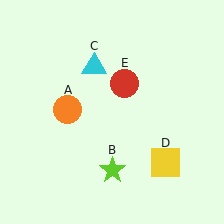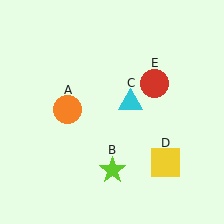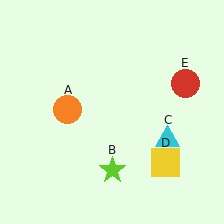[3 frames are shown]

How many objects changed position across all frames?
2 objects changed position: cyan triangle (object C), red circle (object E).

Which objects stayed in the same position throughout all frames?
Orange circle (object A) and lime star (object B) and yellow square (object D) remained stationary.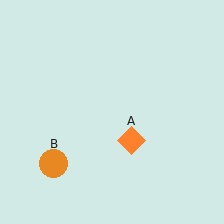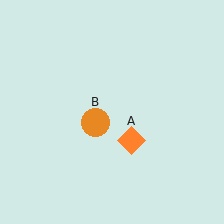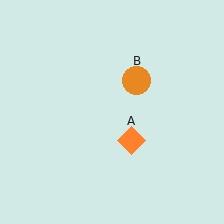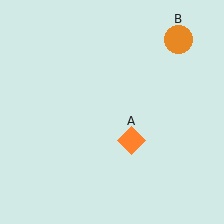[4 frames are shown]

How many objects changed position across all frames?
1 object changed position: orange circle (object B).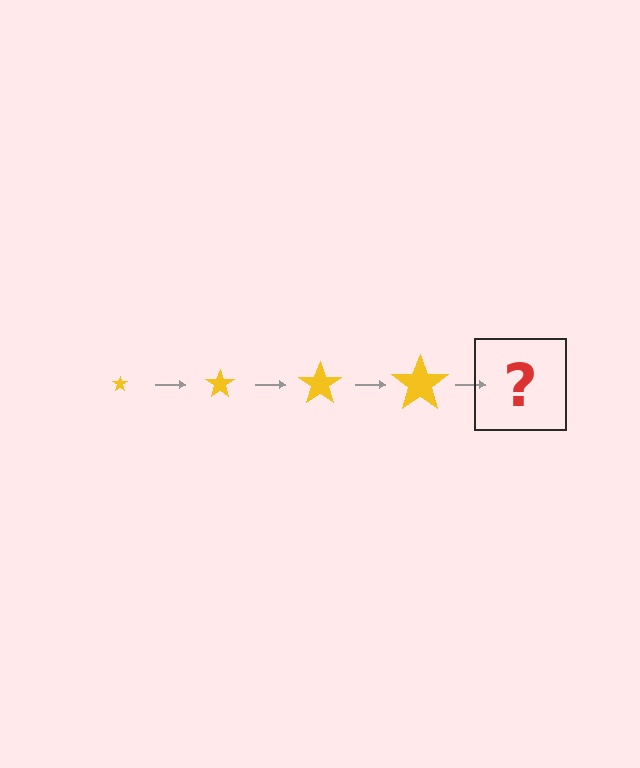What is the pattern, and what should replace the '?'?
The pattern is that the star gets progressively larger each step. The '?' should be a yellow star, larger than the previous one.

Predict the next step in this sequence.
The next step is a yellow star, larger than the previous one.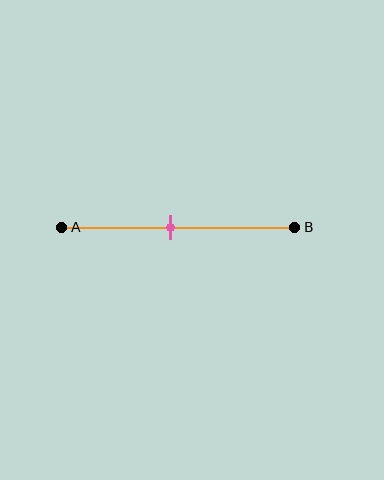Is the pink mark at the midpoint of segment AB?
No, the mark is at about 45% from A, not at the 50% midpoint.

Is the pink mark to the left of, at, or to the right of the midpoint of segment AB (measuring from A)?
The pink mark is to the left of the midpoint of segment AB.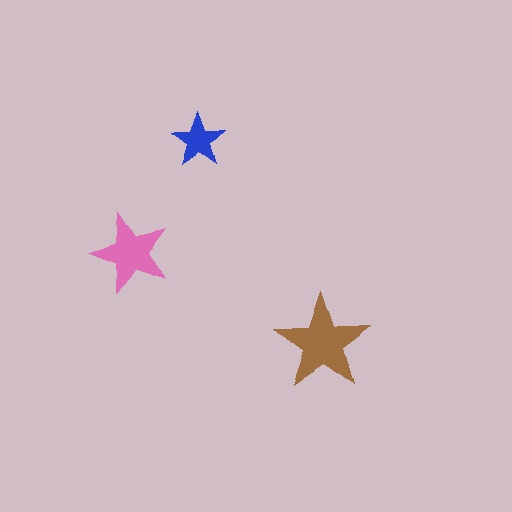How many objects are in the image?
There are 3 objects in the image.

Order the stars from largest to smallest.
the brown one, the pink one, the blue one.